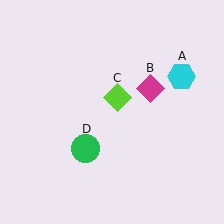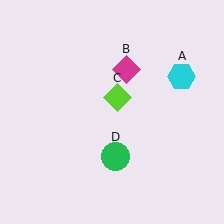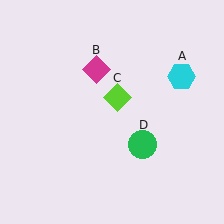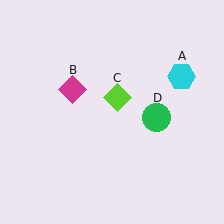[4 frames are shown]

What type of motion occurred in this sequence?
The magenta diamond (object B), green circle (object D) rotated counterclockwise around the center of the scene.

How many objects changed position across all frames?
2 objects changed position: magenta diamond (object B), green circle (object D).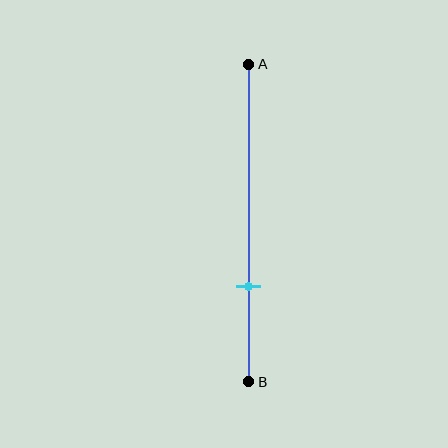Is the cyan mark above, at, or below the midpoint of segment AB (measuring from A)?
The cyan mark is below the midpoint of segment AB.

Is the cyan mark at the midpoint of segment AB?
No, the mark is at about 70% from A, not at the 50% midpoint.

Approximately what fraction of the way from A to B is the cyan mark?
The cyan mark is approximately 70% of the way from A to B.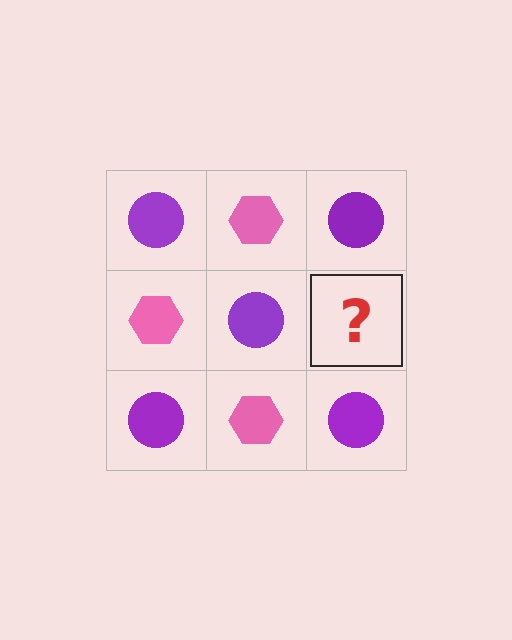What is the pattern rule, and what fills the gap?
The rule is that it alternates purple circle and pink hexagon in a checkerboard pattern. The gap should be filled with a pink hexagon.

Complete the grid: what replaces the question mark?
The question mark should be replaced with a pink hexagon.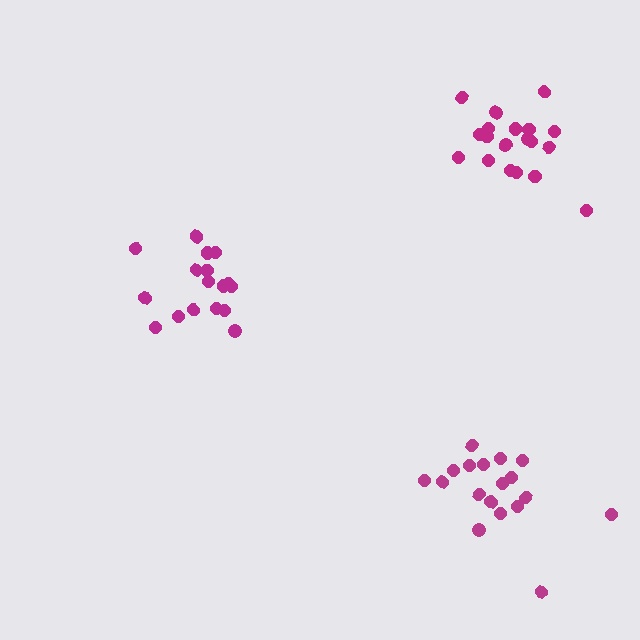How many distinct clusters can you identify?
There are 3 distinct clusters.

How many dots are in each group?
Group 1: 18 dots, Group 2: 19 dots, Group 3: 17 dots (54 total).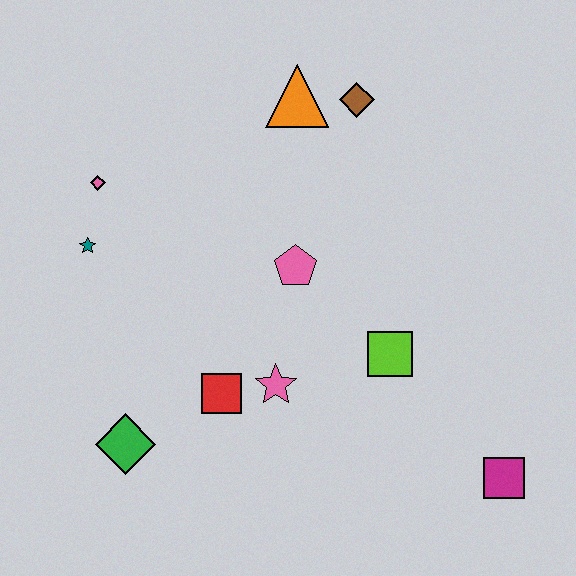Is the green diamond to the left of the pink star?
Yes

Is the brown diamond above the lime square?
Yes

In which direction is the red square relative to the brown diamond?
The red square is below the brown diamond.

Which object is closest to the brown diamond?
The orange triangle is closest to the brown diamond.